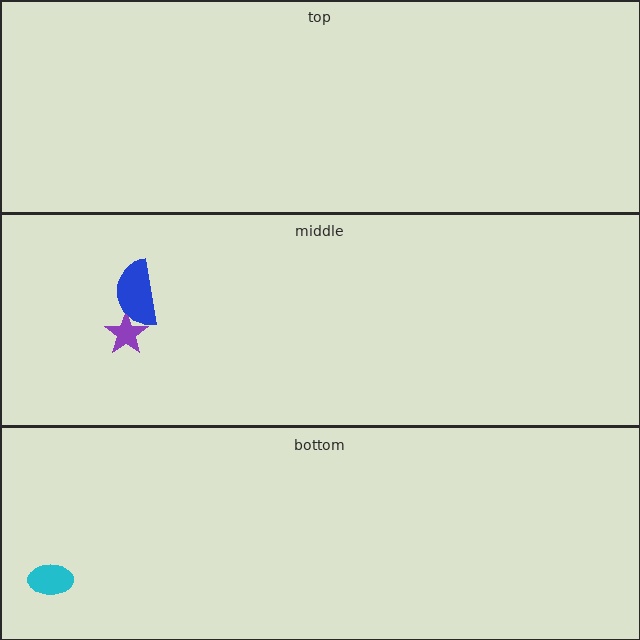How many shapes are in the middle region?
2.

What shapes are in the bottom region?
The cyan ellipse.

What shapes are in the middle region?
The purple star, the blue semicircle.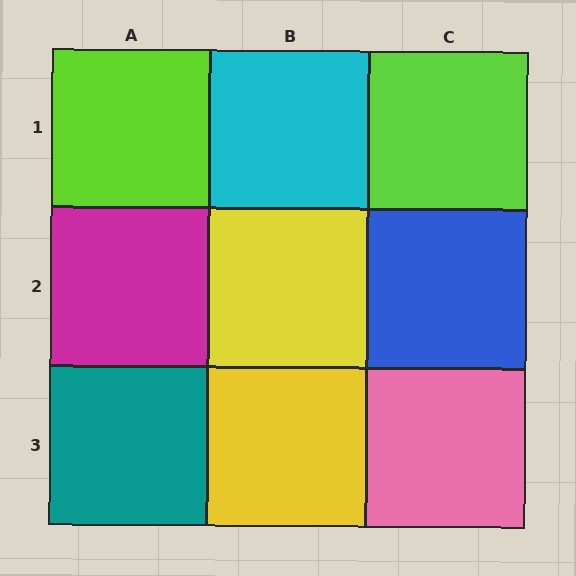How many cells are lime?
2 cells are lime.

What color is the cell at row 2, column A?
Magenta.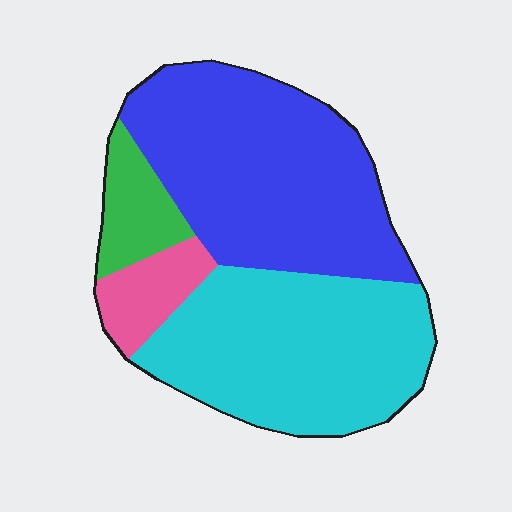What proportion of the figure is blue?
Blue takes up about two fifths (2/5) of the figure.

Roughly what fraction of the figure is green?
Green covers about 10% of the figure.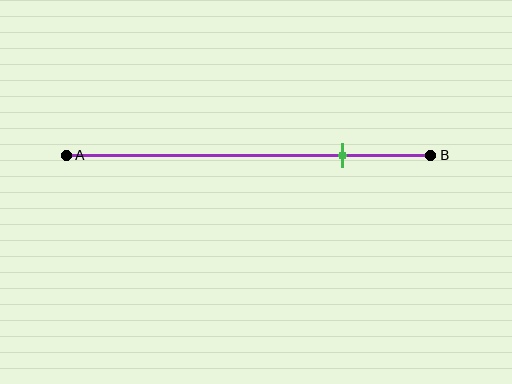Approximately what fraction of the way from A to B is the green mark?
The green mark is approximately 75% of the way from A to B.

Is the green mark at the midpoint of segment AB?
No, the mark is at about 75% from A, not at the 50% midpoint.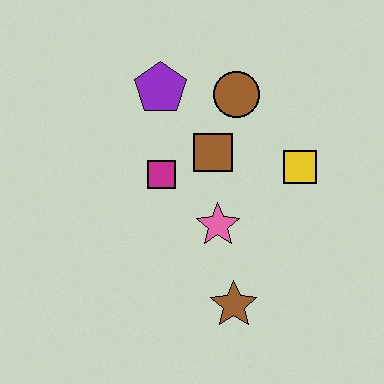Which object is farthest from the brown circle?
The brown star is farthest from the brown circle.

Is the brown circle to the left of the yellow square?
Yes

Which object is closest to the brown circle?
The brown square is closest to the brown circle.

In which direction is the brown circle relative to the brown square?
The brown circle is above the brown square.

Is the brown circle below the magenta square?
No